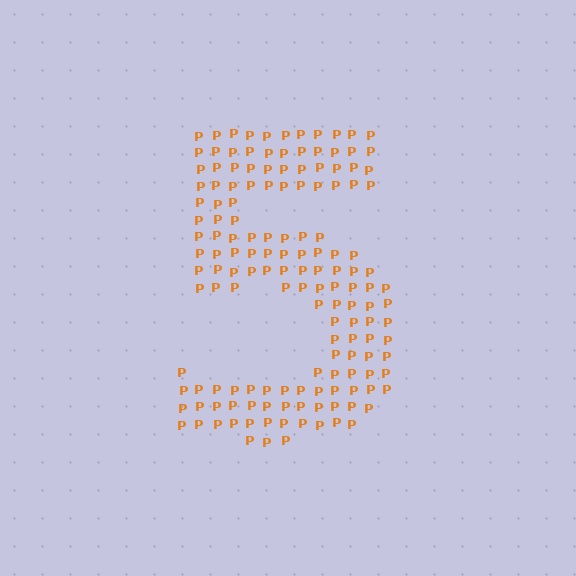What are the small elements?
The small elements are letter P's.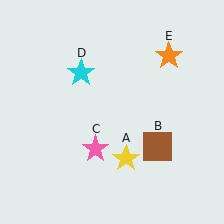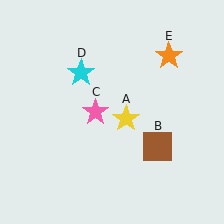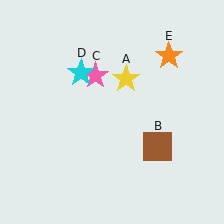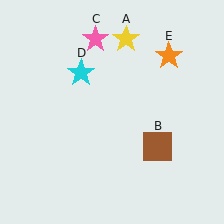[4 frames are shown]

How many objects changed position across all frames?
2 objects changed position: yellow star (object A), pink star (object C).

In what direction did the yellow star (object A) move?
The yellow star (object A) moved up.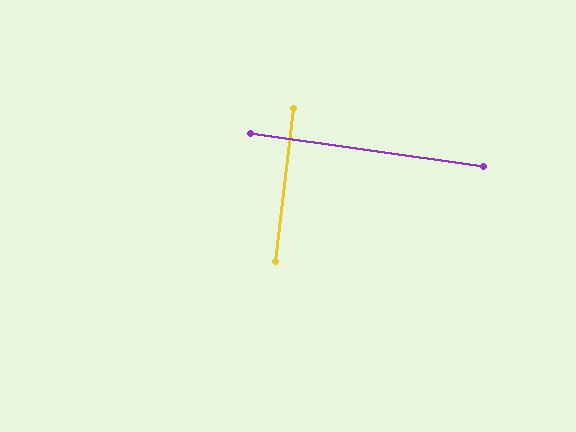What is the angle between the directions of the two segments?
Approximately 88 degrees.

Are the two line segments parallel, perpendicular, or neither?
Perpendicular — they meet at approximately 88°.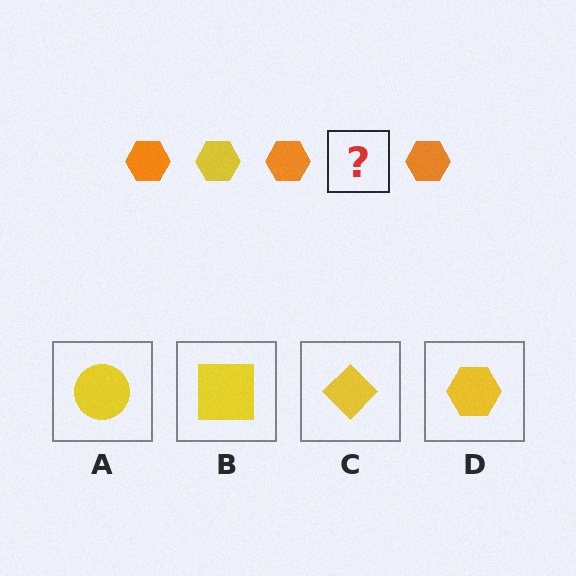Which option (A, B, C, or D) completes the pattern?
D.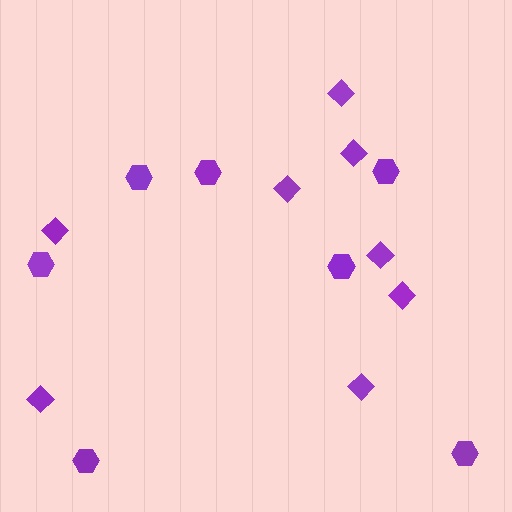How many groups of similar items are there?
There are 2 groups: one group of diamonds (8) and one group of hexagons (7).